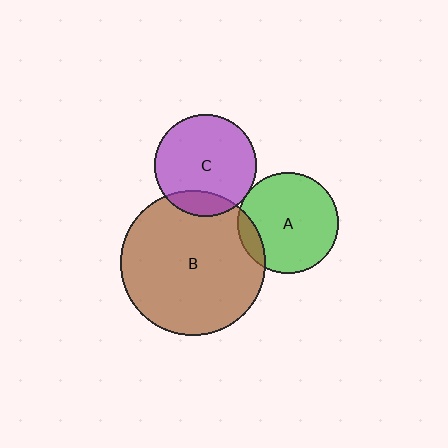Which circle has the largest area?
Circle B (brown).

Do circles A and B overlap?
Yes.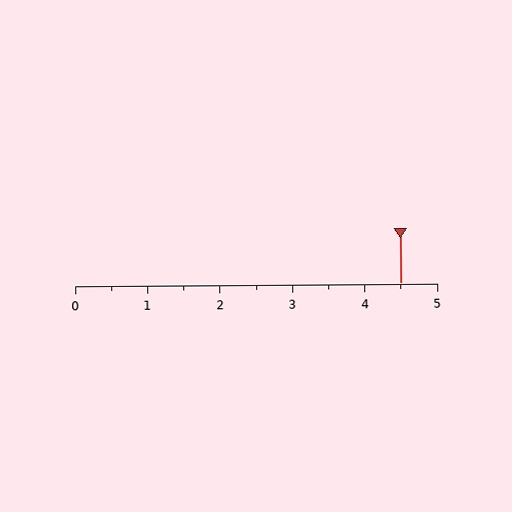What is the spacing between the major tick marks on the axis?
The major ticks are spaced 1 apart.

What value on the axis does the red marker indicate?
The marker indicates approximately 4.5.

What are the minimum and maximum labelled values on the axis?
The axis runs from 0 to 5.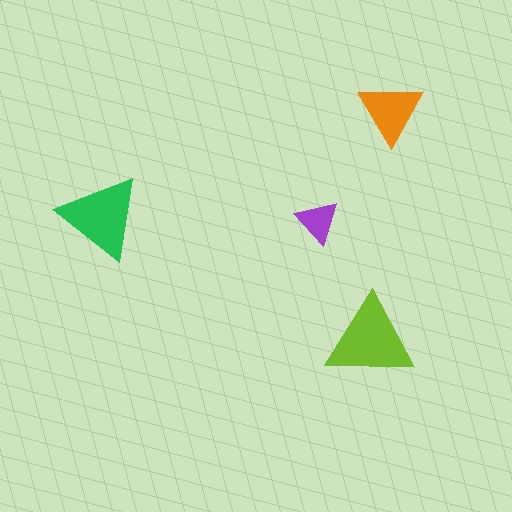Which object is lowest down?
The lime triangle is bottommost.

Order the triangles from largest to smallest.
the lime one, the green one, the orange one, the purple one.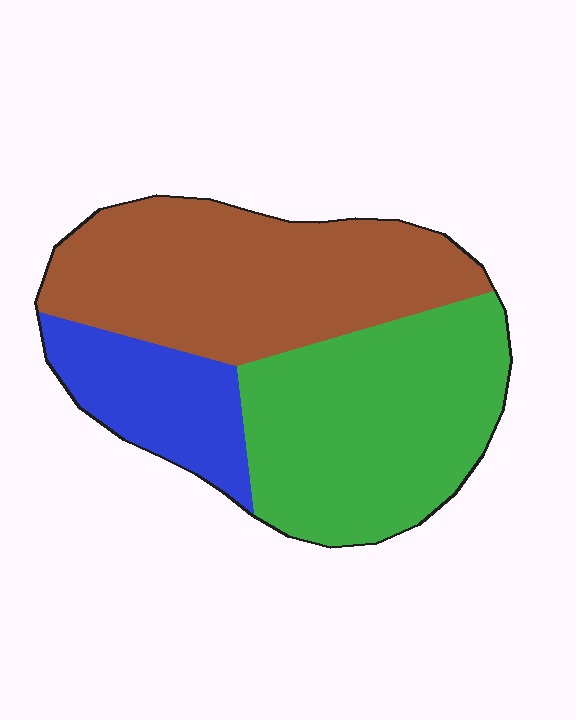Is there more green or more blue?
Green.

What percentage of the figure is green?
Green covers 41% of the figure.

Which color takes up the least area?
Blue, at roughly 15%.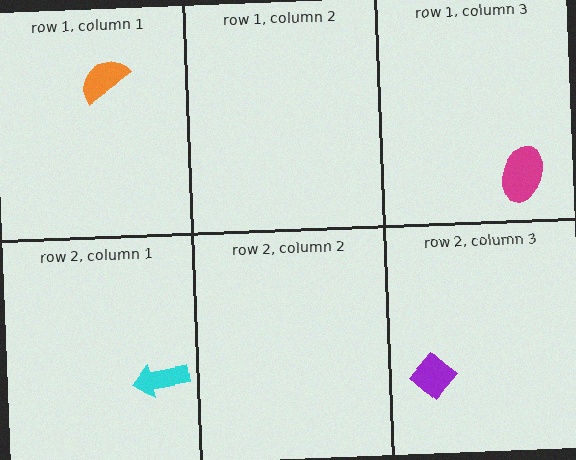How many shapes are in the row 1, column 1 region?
1.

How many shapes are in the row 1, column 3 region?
1.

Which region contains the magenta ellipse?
The row 1, column 3 region.